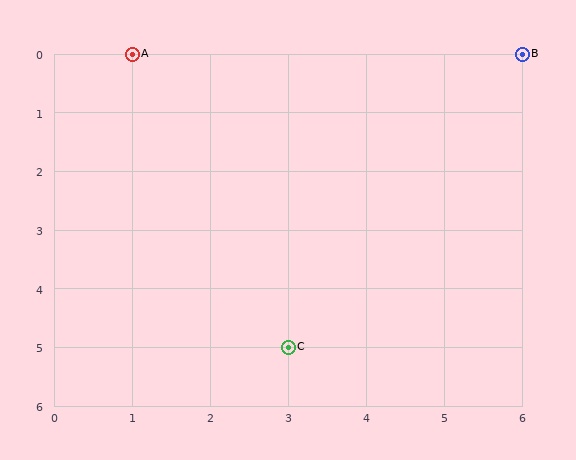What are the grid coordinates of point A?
Point A is at grid coordinates (1, 0).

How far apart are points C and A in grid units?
Points C and A are 2 columns and 5 rows apart (about 5.4 grid units diagonally).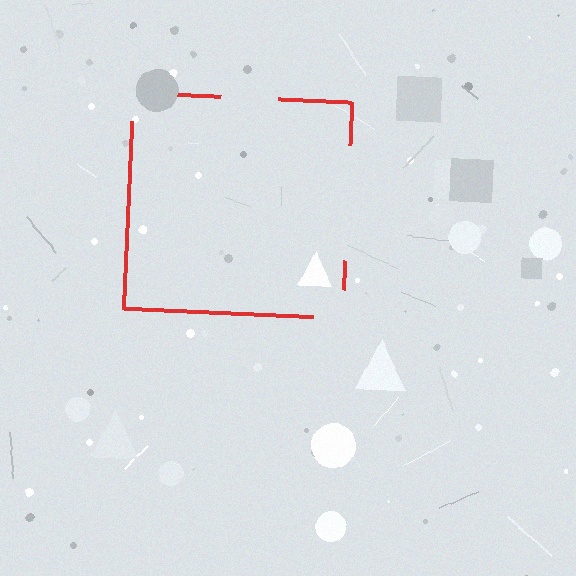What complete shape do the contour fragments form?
The contour fragments form a square.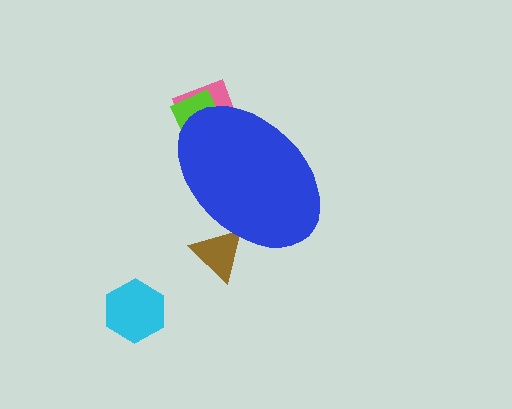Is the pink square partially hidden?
Yes, the pink square is partially hidden behind the blue ellipse.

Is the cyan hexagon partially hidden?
No, the cyan hexagon is fully visible.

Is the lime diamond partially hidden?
Yes, the lime diamond is partially hidden behind the blue ellipse.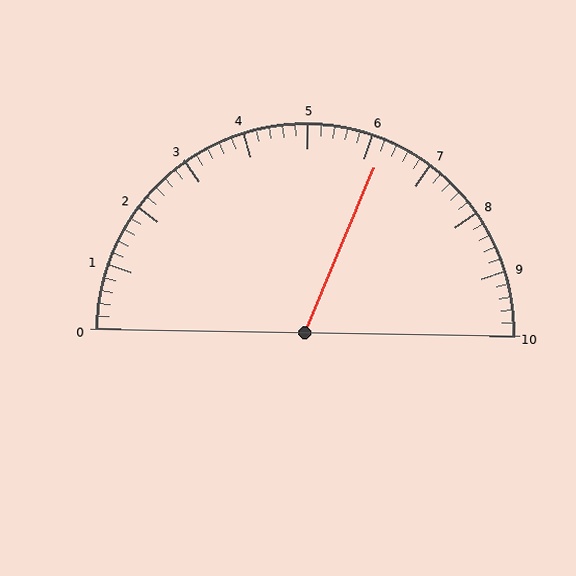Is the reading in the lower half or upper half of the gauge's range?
The reading is in the upper half of the range (0 to 10).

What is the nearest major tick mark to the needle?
The nearest major tick mark is 6.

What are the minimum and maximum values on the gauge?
The gauge ranges from 0 to 10.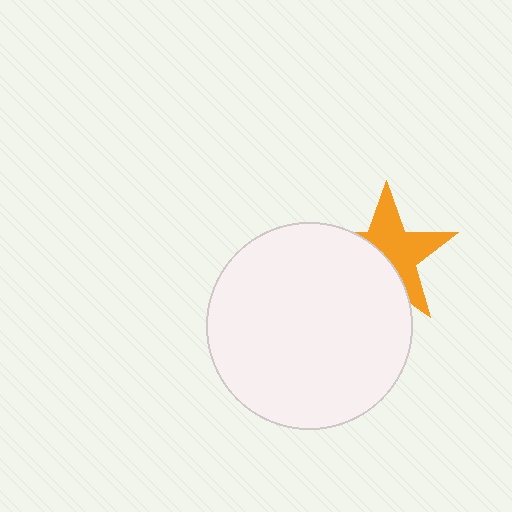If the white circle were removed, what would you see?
You would see the complete orange star.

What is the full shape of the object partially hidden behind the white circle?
The partially hidden object is an orange star.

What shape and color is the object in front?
The object in front is a white circle.